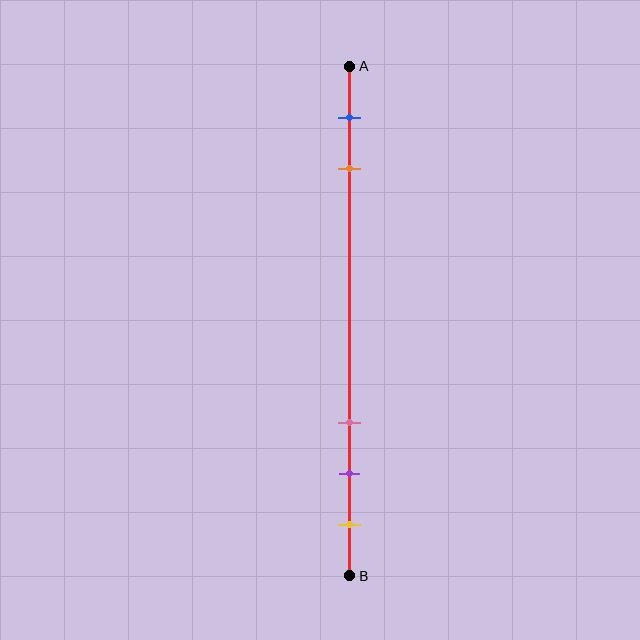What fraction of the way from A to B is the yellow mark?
The yellow mark is approximately 90% (0.9) of the way from A to B.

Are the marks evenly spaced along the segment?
No, the marks are not evenly spaced.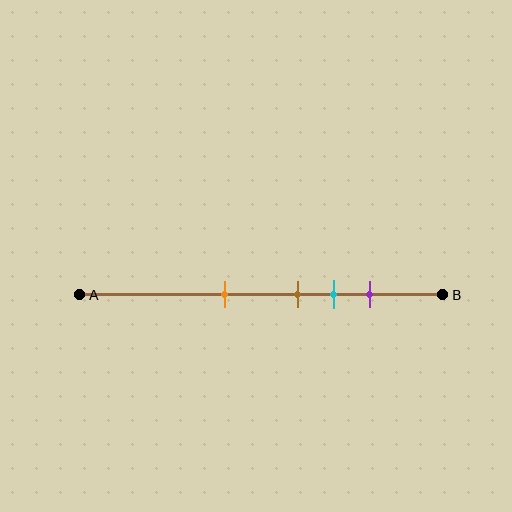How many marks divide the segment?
There are 4 marks dividing the segment.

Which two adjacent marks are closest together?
The brown and cyan marks are the closest adjacent pair.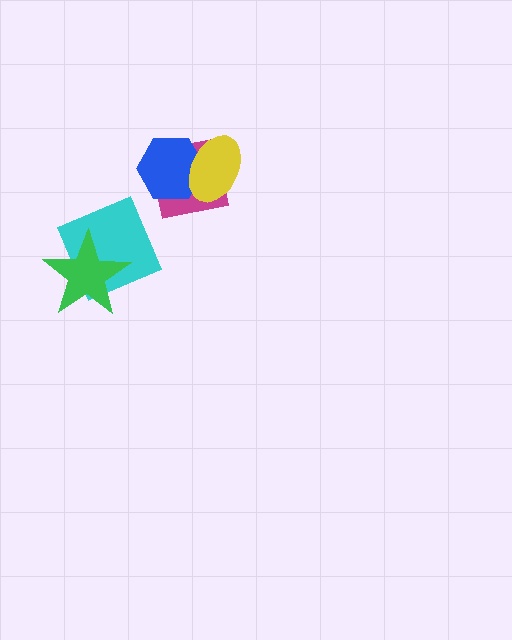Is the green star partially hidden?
No, no other shape covers it.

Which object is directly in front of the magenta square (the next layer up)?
The blue hexagon is directly in front of the magenta square.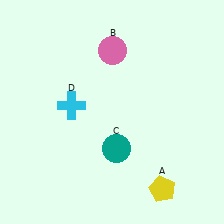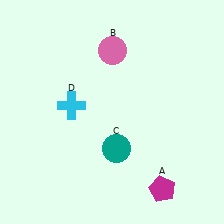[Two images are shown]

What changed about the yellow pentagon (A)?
In Image 1, A is yellow. In Image 2, it changed to magenta.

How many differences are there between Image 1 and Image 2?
There is 1 difference between the two images.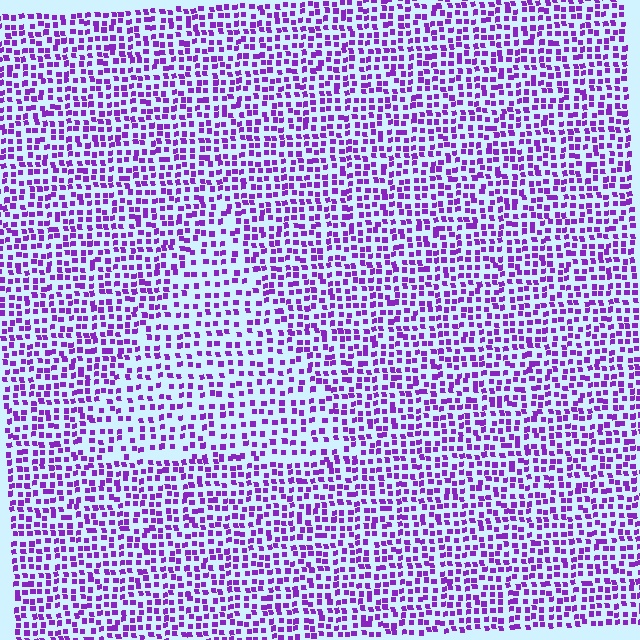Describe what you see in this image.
The image contains small purple elements arranged at two different densities. A triangle-shaped region is visible where the elements are less densely packed than the surrounding area.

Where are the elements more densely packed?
The elements are more densely packed outside the triangle boundary.